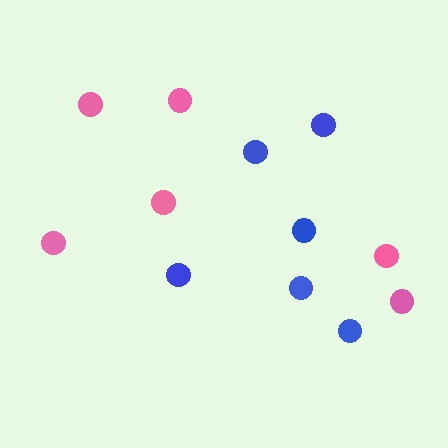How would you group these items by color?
There are 2 groups: one group of pink circles (6) and one group of blue circles (6).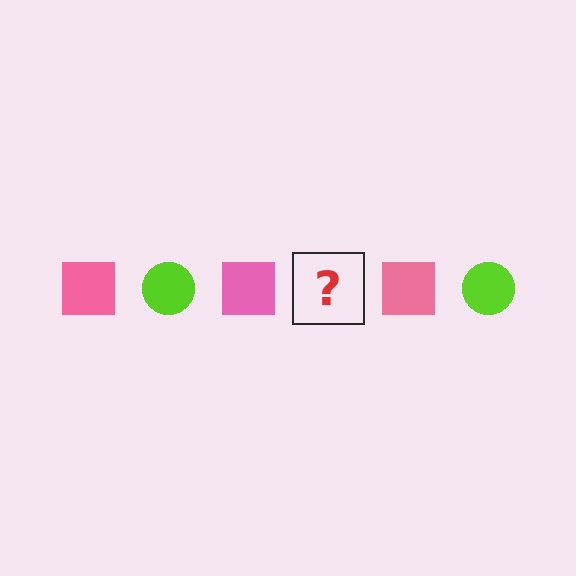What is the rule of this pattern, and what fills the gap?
The rule is that the pattern alternates between pink square and lime circle. The gap should be filled with a lime circle.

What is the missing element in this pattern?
The missing element is a lime circle.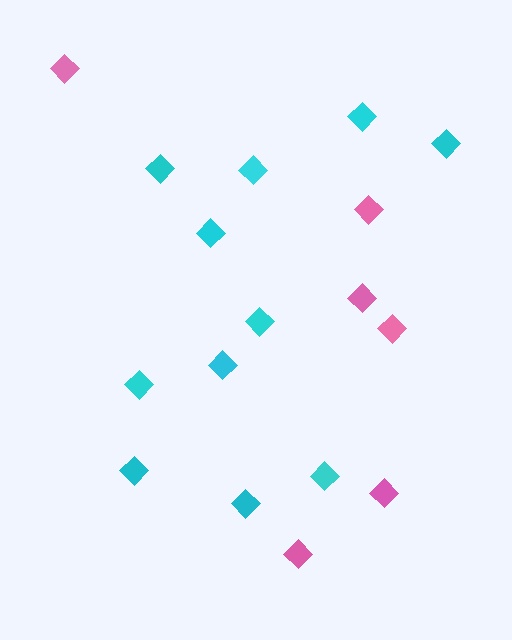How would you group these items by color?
There are 2 groups: one group of cyan diamonds (11) and one group of pink diamonds (6).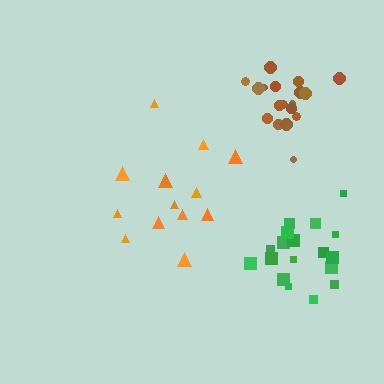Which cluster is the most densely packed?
Brown.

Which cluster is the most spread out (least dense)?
Orange.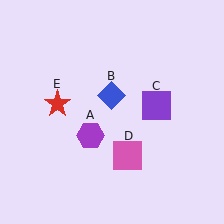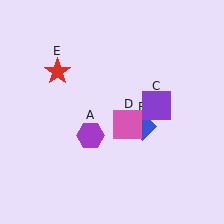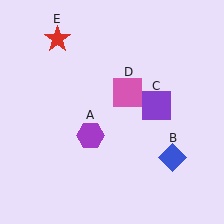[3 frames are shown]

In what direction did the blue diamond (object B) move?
The blue diamond (object B) moved down and to the right.